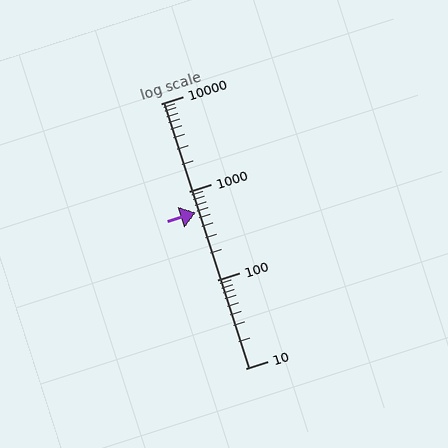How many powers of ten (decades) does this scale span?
The scale spans 3 decades, from 10 to 10000.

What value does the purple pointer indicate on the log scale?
The pointer indicates approximately 580.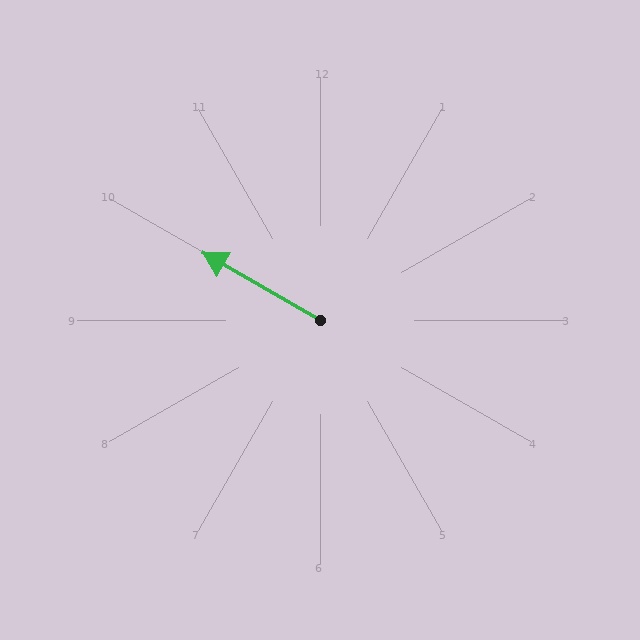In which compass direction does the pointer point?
Northwest.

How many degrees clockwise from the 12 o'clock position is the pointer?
Approximately 300 degrees.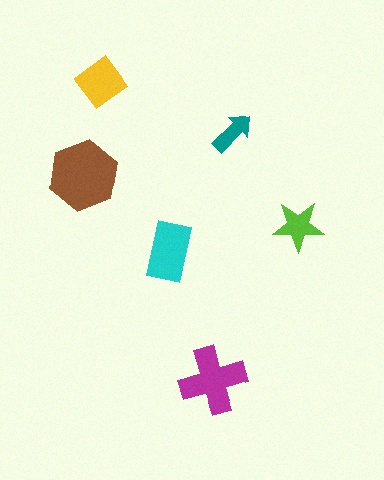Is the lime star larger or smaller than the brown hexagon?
Smaller.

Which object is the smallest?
The teal arrow.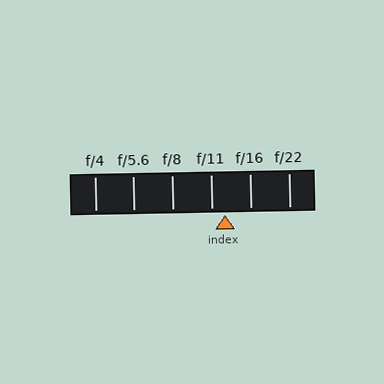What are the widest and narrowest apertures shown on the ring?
The widest aperture shown is f/4 and the narrowest is f/22.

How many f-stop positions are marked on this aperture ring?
There are 6 f-stop positions marked.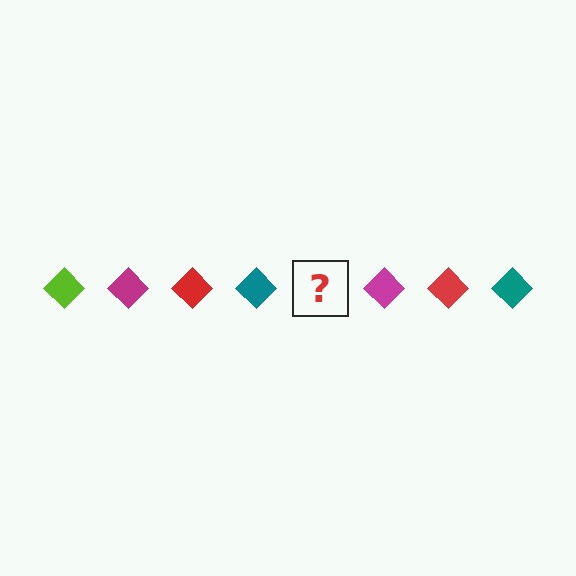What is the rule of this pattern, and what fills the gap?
The rule is that the pattern cycles through lime, magenta, red, teal diamonds. The gap should be filled with a lime diamond.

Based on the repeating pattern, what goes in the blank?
The blank should be a lime diamond.